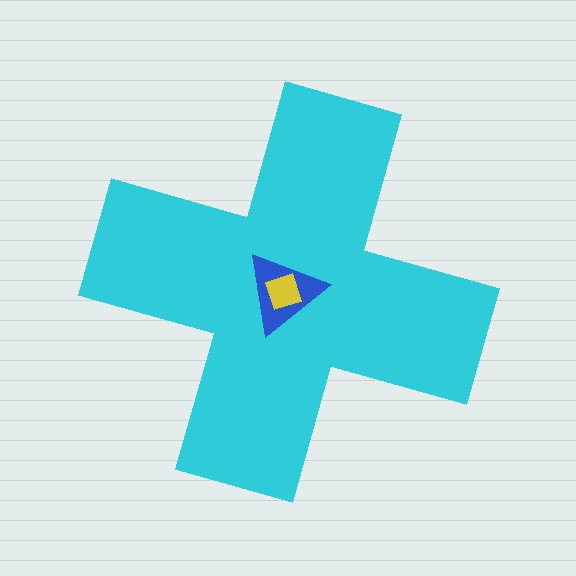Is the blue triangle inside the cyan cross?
Yes.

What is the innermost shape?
The yellow square.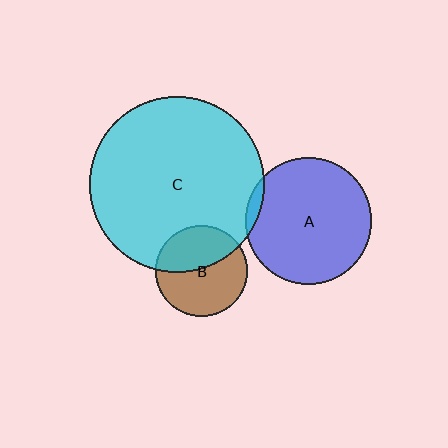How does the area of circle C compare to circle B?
Approximately 3.7 times.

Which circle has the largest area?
Circle C (cyan).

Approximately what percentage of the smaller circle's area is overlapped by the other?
Approximately 40%.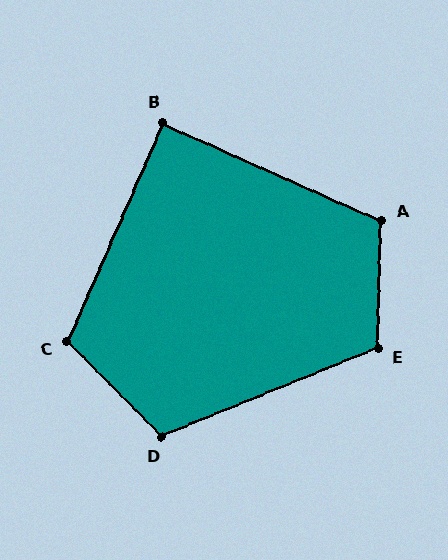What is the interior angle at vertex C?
Approximately 112 degrees (obtuse).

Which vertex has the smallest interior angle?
B, at approximately 90 degrees.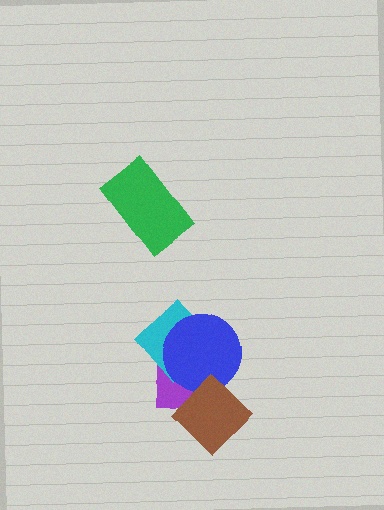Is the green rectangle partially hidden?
No, no other shape covers it.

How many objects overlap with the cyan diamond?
2 objects overlap with the cyan diamond.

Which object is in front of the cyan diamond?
The blue circle is in front of the cyan diamond.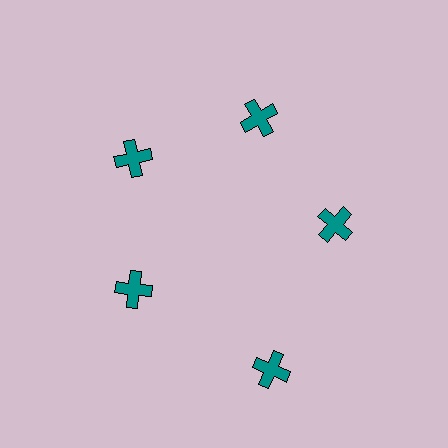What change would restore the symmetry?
The symmetry would be restored by moving it inward, back onto the ring so that all 5 crosses sit at equal angles and equal distance from the center.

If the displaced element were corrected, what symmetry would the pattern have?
It would have 5-fold rotational symmetry — the pattern would map onto itself every 72 degrees.